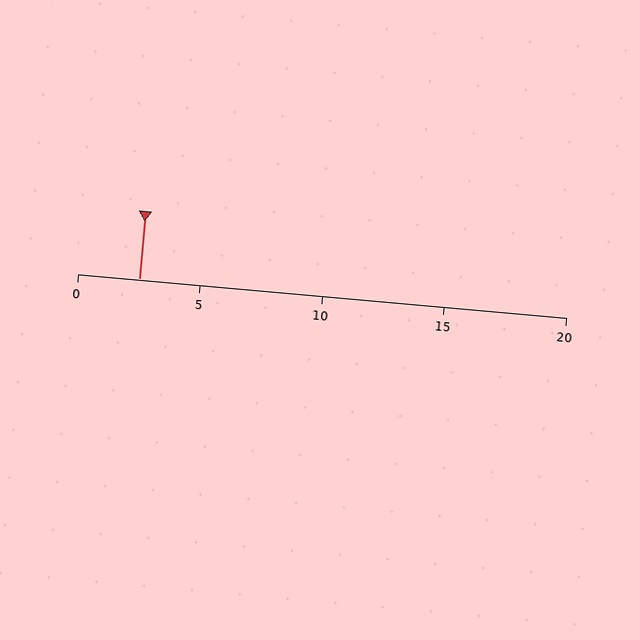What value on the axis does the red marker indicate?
The marker indicates approximately 2.5.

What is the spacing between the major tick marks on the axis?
The major ticks are spaced 5 apart.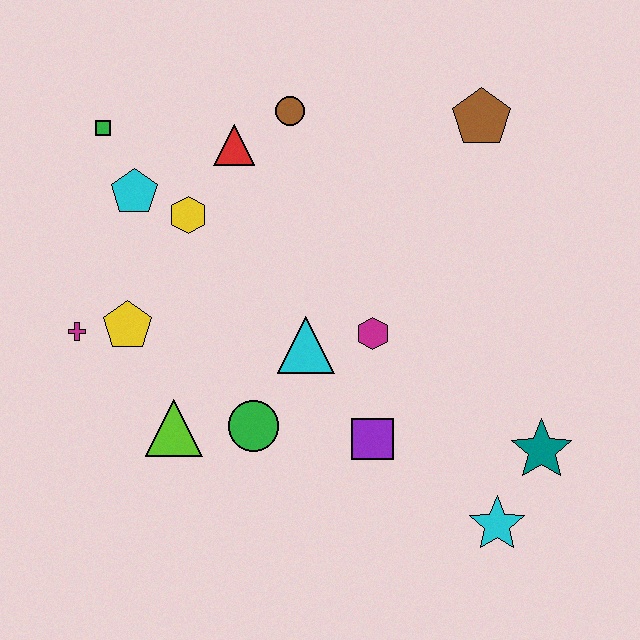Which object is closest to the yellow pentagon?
The magenta cross is closest to the yellow pentagon.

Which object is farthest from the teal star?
The green square is farthest from the teal star.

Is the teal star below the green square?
Yes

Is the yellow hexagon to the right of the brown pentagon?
No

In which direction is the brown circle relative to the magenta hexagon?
The brown circle is above the magenta hexagon.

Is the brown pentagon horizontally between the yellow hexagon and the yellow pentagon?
No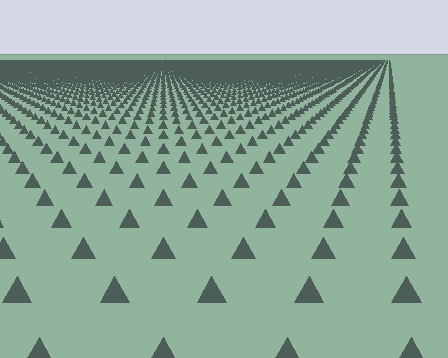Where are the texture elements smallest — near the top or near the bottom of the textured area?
Near the top.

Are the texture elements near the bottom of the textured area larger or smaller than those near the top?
Larger. Near the bottom, elements are closer to the viewer and appear at a bigger on-screen size.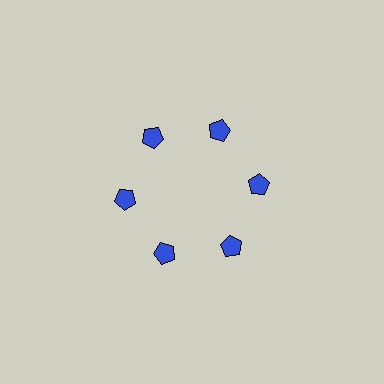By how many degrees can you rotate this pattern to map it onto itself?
The pattern maps onto itself every 60 degrees of rotation.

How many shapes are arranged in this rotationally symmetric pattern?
There are 6 shapes, arranged in 6 groups of 1.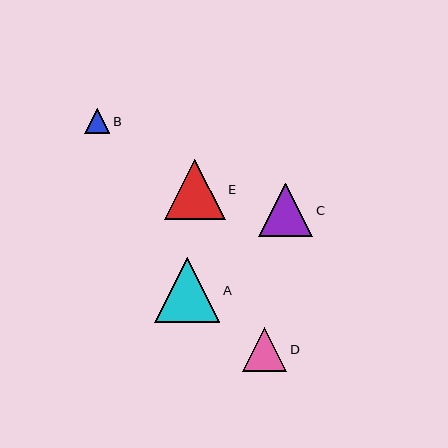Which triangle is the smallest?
Triangle B is the smallest with a size of approximately 25 pixels.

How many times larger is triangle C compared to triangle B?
Triangle C is approximately 2.1 times the size of triangle B.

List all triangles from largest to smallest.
From largest to smallest: A, E, C, D, B.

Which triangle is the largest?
Triangle A is the largest with a size of approximately 65 pixels.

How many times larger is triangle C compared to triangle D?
Triangle C is approximately 1.2 times the size of triangle D.